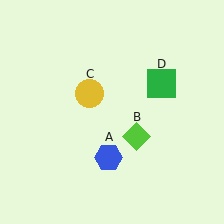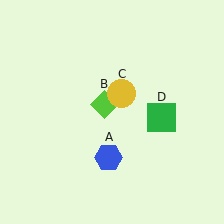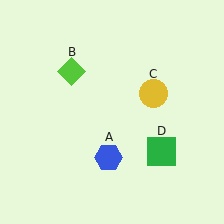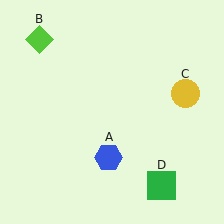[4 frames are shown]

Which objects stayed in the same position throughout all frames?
Blue hexagon (object A) remained stationary.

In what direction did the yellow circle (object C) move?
The yellow circle (object C) moved right.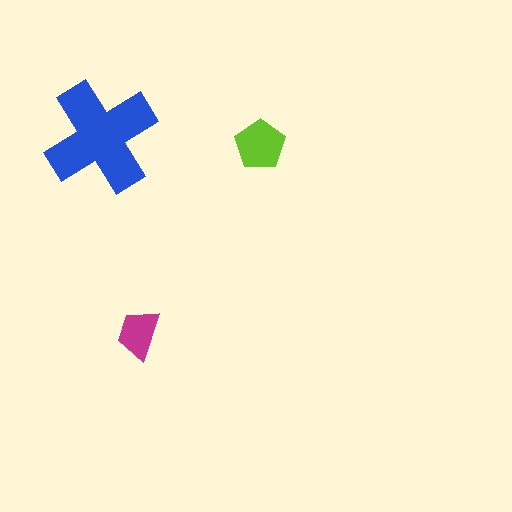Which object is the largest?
The blue cross.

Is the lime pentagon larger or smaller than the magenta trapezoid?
Larger.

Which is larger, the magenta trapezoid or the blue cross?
The blue cross.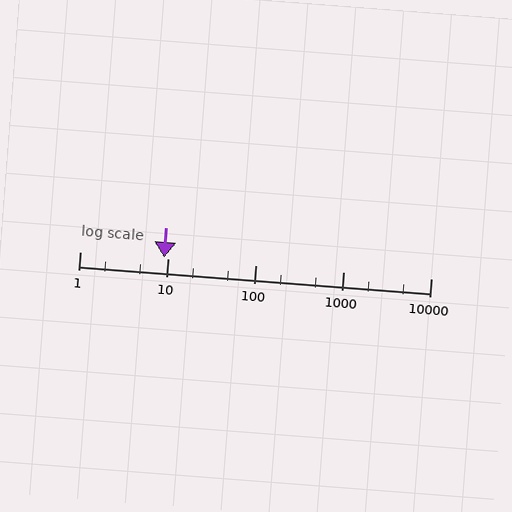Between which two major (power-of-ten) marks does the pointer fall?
The pointer is between 1 and 10.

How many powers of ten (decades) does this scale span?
The scale spans 4 decades, from 1 to 10000.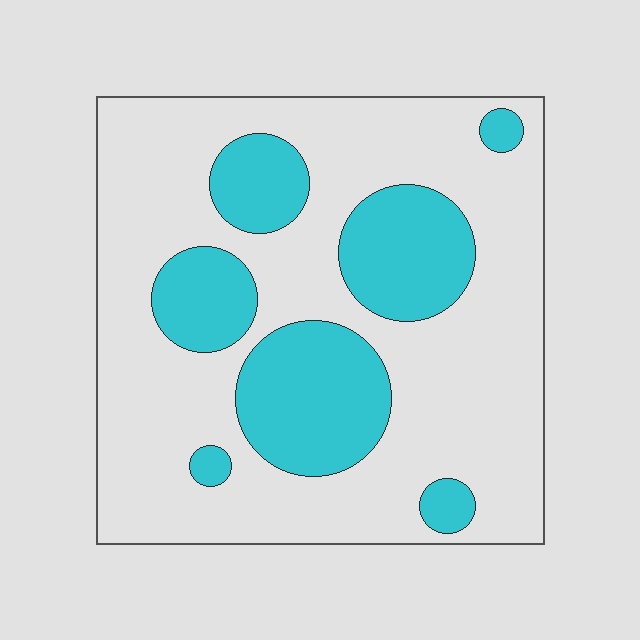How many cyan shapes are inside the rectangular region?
7.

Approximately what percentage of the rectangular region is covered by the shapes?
Approximately 30%.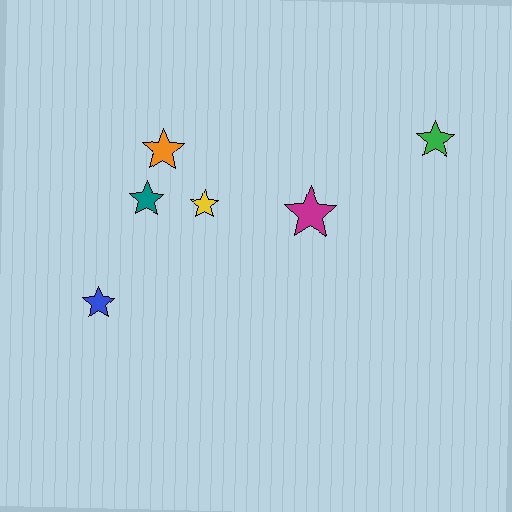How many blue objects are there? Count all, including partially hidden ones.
There is 1 blue object.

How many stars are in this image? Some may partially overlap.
There are 6 stars.